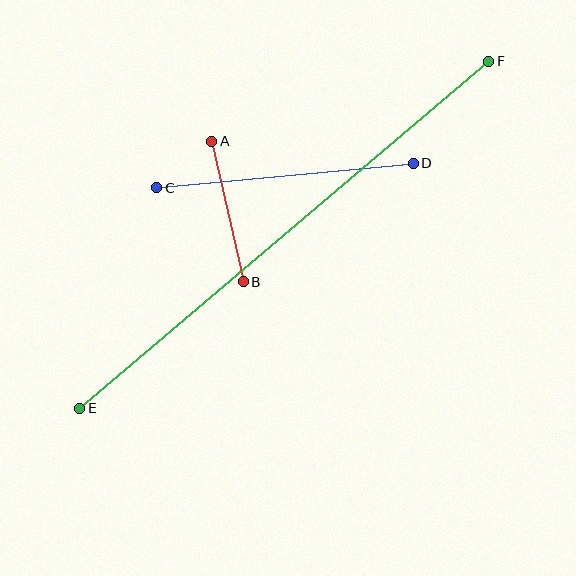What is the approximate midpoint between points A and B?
The midpoint is at approximately (227, 211) pixels.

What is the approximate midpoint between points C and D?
The midpoint is at approximately (285, 176) pixels.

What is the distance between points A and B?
The distance is approximately 144 pixels.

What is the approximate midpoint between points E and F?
The midpoint is at approximately (284, 235) pixels.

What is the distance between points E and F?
The distance is approximately 536 pixels.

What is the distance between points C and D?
The distance is approximately 257 pixels.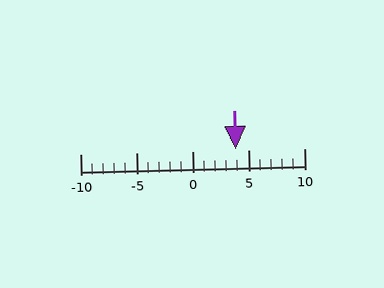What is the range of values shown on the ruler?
The ruler shows values from -10 to 10.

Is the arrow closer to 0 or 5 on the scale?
The arrow is closer to 5.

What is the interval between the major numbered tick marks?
The major tick marks are spaced 5 units apart.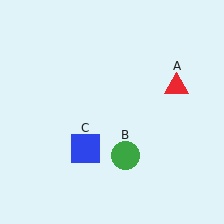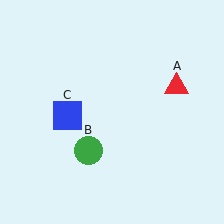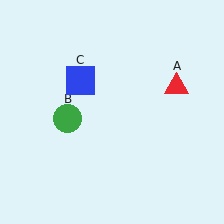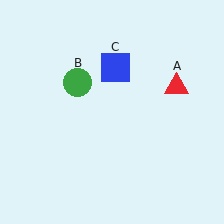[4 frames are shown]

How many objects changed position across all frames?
2 objects changed position: green circle (object B), blue square (object C).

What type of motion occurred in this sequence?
The green circle (object B), blue square (object C) rotated clockwise around the center of the scene.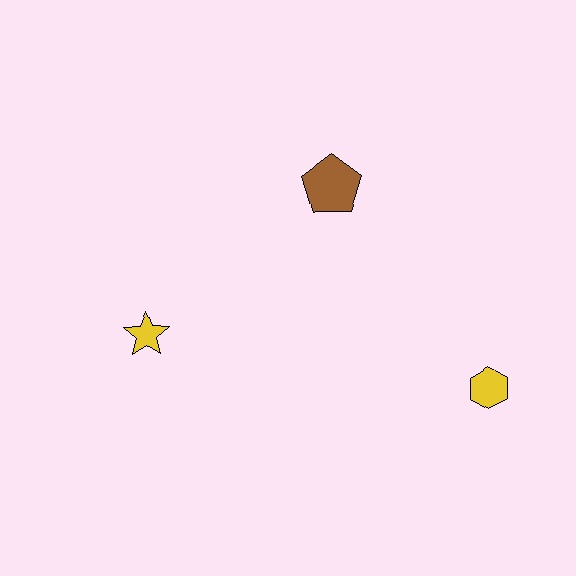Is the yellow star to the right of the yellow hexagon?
No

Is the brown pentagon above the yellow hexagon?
Yes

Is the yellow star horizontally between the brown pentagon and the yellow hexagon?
No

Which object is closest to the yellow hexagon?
The brown pentagon is closest to the yellow hexagon.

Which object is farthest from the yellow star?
The yellow hexagon is farthest from the yellow star.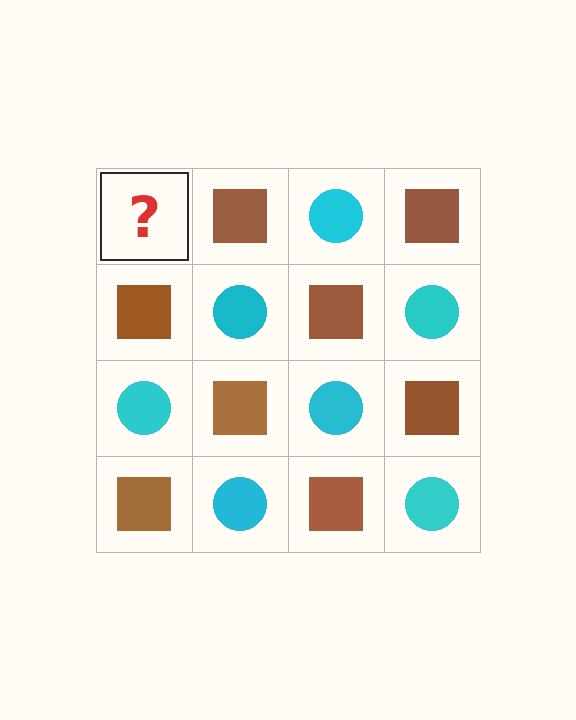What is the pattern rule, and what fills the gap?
The rule is that it alternates cyan circle and brown square in a checkerboard pattern. The gap should be filled with a cyan circle.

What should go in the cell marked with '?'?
The missing cell should contain a cyan circle.